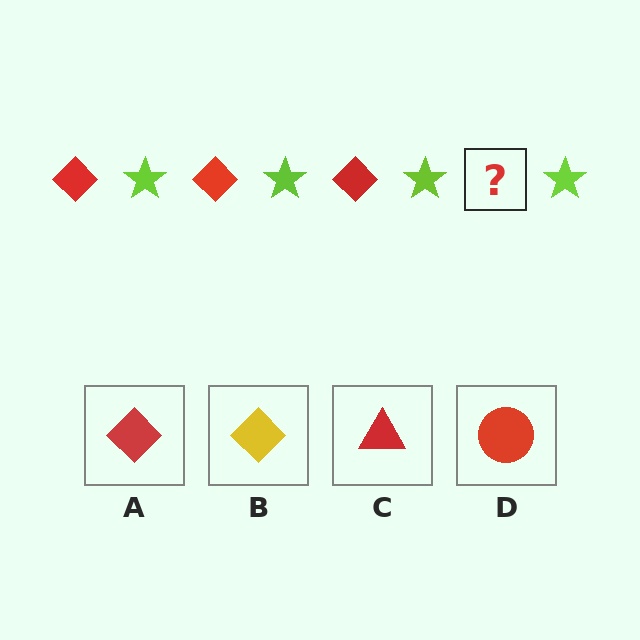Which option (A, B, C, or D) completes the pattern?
A.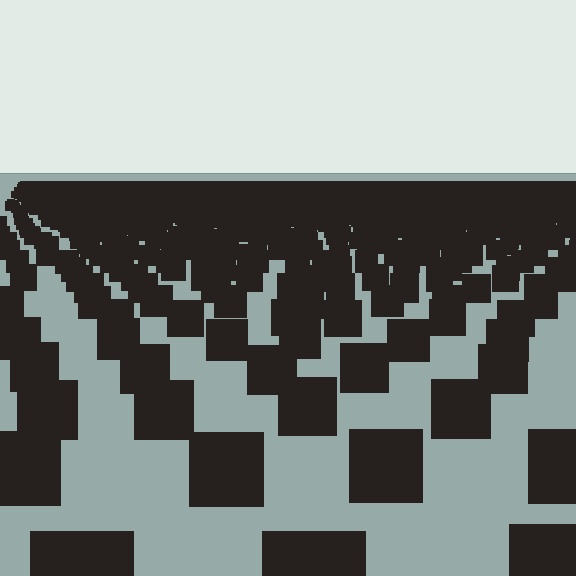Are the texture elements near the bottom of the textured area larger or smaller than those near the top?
Larger. Near the bottom, elements are closer to the viewer and appear at a bigger on-screen size.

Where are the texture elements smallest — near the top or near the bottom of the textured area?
Near the top.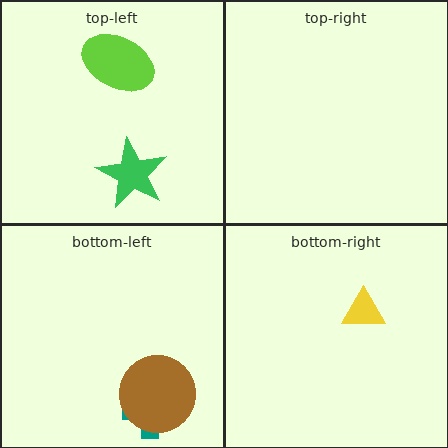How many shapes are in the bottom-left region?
2.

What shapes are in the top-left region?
The green star, the lime ellipse.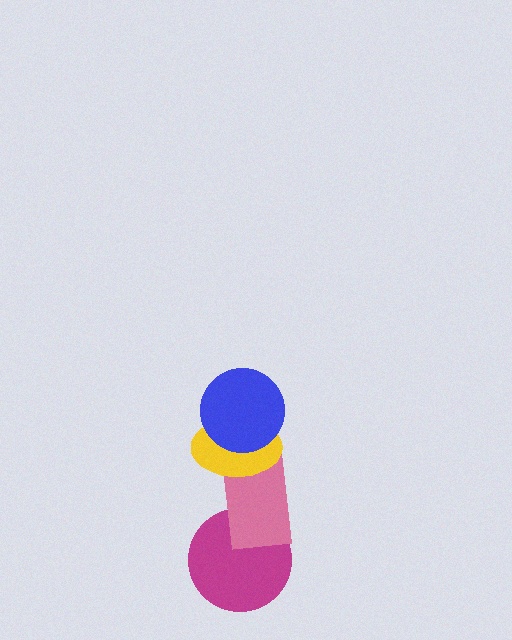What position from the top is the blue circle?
The blue circle is 1st from the top.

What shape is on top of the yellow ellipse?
The blue circle is on top of the yellow ellipse.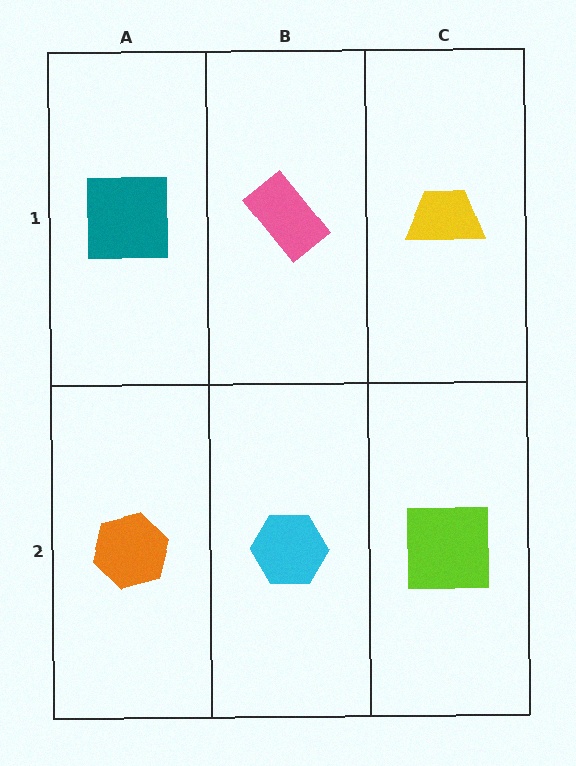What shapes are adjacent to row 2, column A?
A teal square (row 1, column A), a cyan hexagon (row 2, column B).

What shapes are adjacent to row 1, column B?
A cyan hexagon (row 2, column B), a teal square (row 1, column A), a yellow trapezoid (row 1, column C).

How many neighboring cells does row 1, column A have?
2.